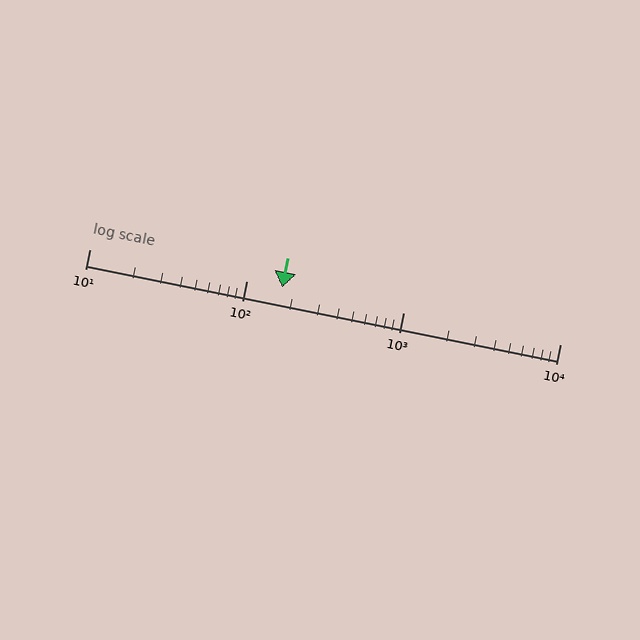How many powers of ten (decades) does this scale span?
The scale spans 3 decades, from 10 to 10000.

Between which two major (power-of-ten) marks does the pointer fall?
The pointer is between 100 and 1000.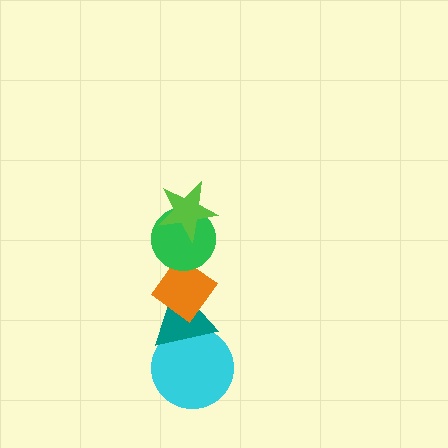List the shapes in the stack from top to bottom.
From top to bottom: the lime star, the green circle, the orange diamond, the teal triangle, the cyan circle.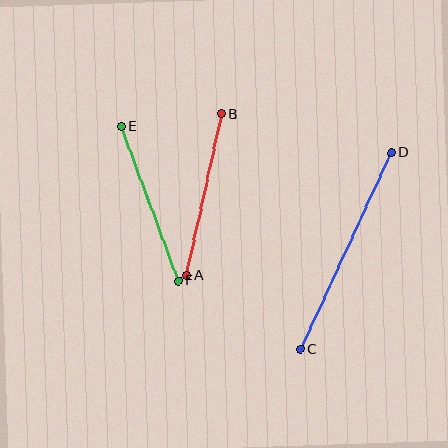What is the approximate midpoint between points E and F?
The midpoint is at approximately (150, 204) pixels.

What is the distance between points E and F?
The distance is approximately 164 pixels.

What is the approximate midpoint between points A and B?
The midpoint is at approximately (204, 195) pixels.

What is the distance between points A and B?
The distance is approximately 165 pixels.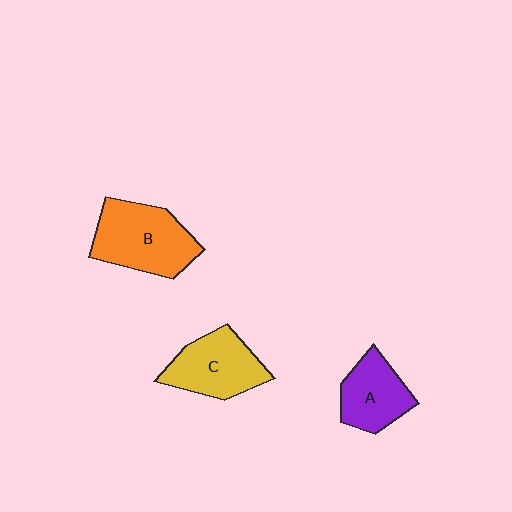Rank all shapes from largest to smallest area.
From largest to smallest: B (orange), C (yellow), A (purple).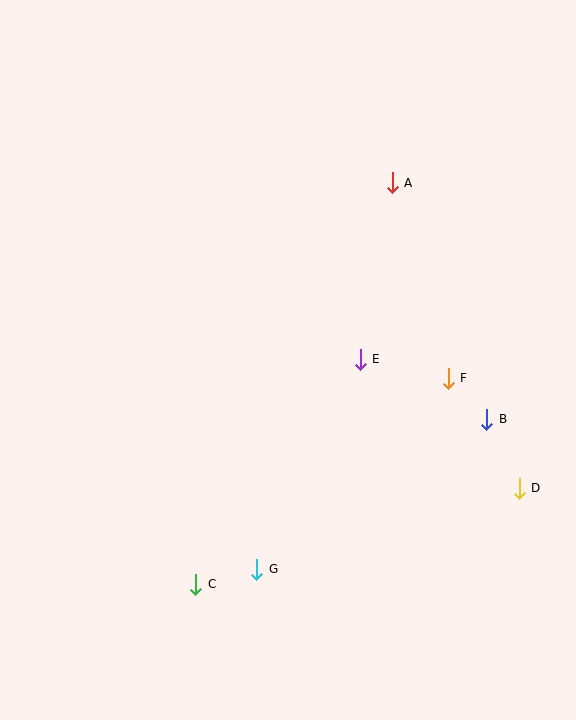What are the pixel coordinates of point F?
Point F is at (448, 378).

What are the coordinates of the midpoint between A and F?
The midpoint between A and F is at (420, 280).